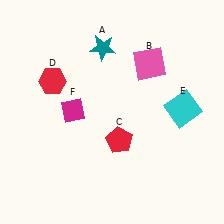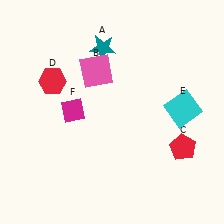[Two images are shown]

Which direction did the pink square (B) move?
The pink square (B) moved left.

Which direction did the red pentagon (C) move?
The red pentagon (C) moved right.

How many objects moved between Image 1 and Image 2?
2 objects moved between the two images.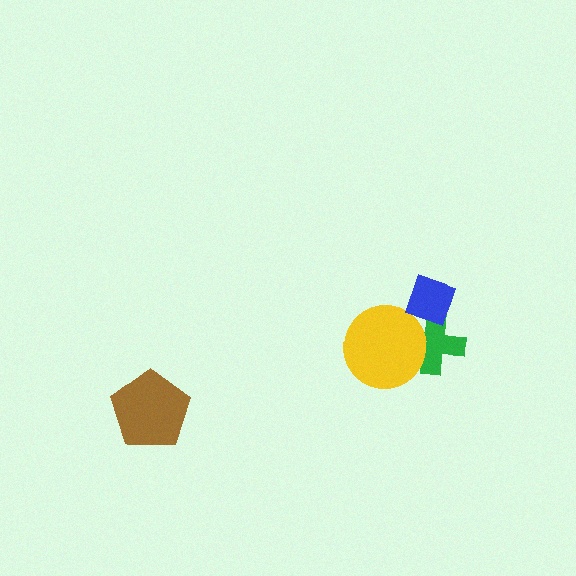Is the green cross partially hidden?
Yes, it is partially covered by another shape.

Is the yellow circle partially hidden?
No, no other shape covers it.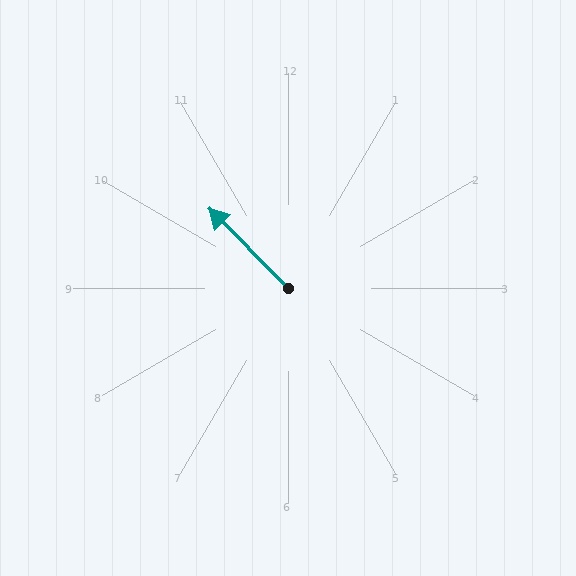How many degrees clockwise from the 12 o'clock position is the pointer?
Approximately 315 degrees.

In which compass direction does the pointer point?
Northwest.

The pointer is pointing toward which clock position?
Roughly 11 o'clock.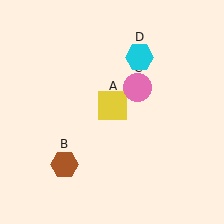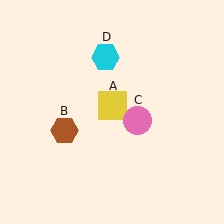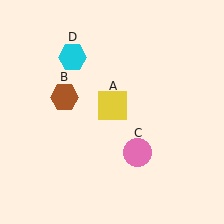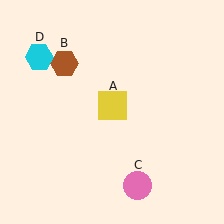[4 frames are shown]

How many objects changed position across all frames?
3 objects changed position: brown hexagon (object B), pink circle (object C), cyan hexagon (object D).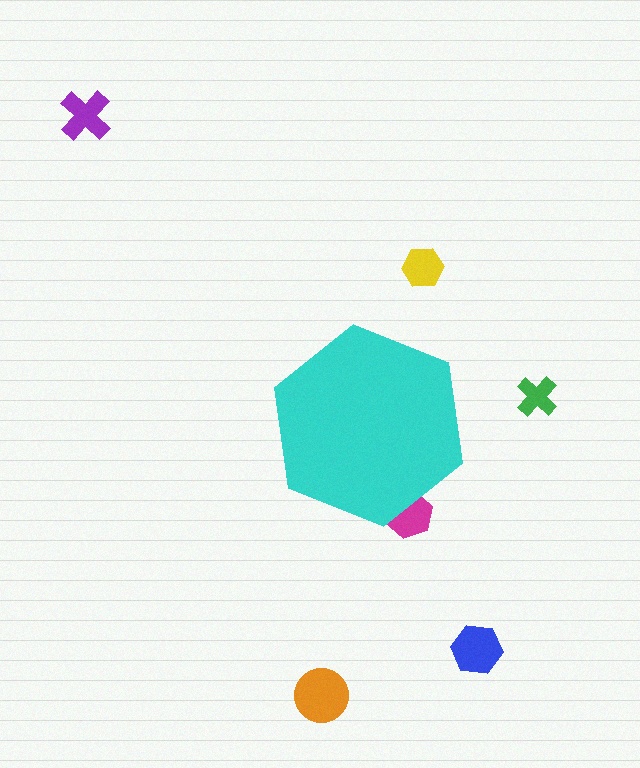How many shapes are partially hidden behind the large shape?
1 shape is partially hidden.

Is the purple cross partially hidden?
No, the purple cross is fully visible.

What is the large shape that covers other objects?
A cyan hexagon.